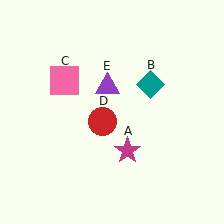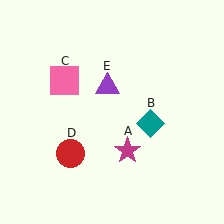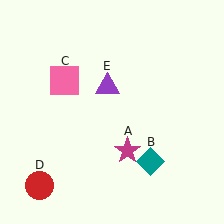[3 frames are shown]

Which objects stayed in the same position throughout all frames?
Magenta star (object A) and pink square (object C) and purple triangle (object E) remained stationary.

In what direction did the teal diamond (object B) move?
The teal diamond (object B) moved down.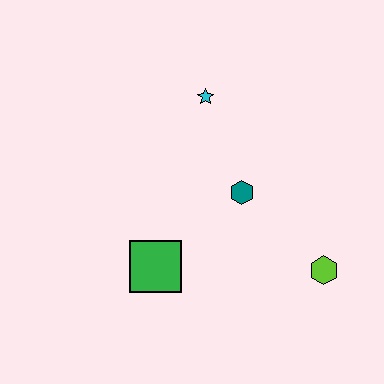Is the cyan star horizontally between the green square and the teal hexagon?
Yes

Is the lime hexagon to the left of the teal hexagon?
No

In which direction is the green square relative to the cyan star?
The green square is below the cyan star.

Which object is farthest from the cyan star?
The lime hexagon is farthest from the cyan star.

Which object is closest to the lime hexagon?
The teal hexagon is closest to the lime hexagon.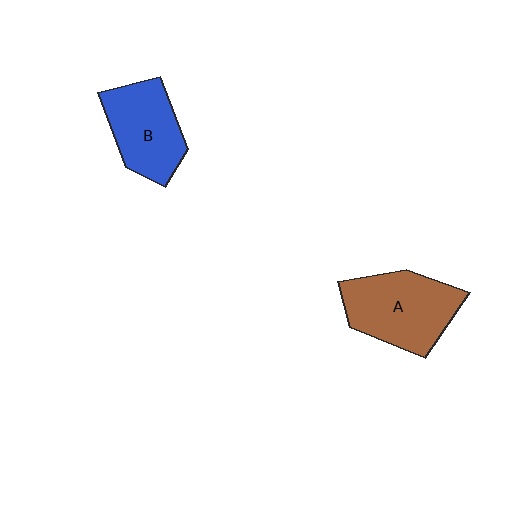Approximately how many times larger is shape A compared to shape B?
Approximately 1.2 times.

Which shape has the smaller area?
Shape B (blue).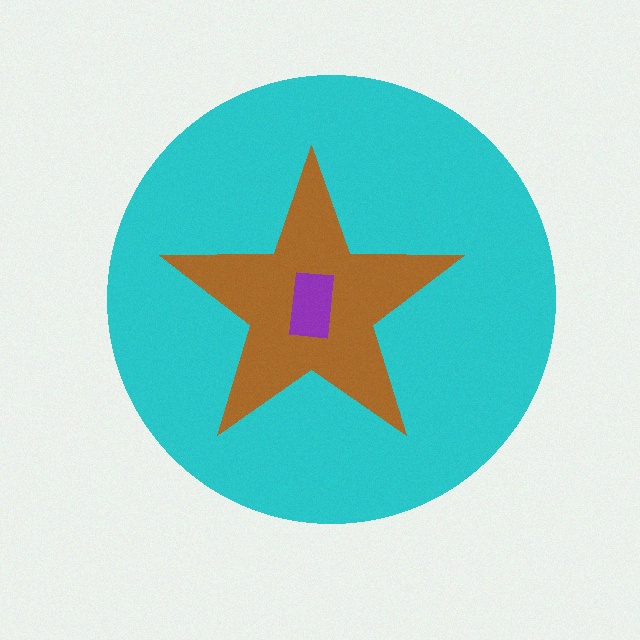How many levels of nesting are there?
3.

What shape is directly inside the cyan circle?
The brown star.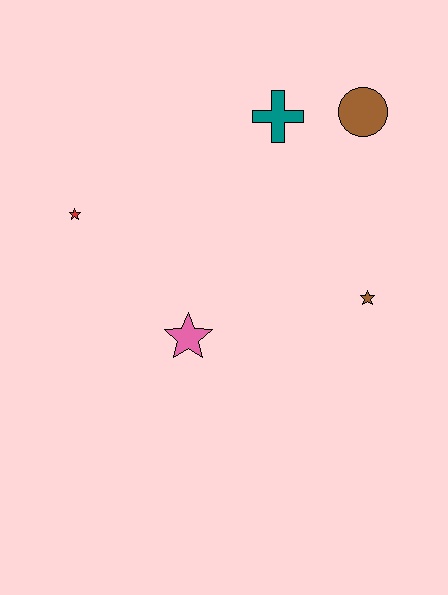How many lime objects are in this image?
There are no lime objects.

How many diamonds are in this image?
There are no diamonds.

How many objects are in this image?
There are 5 objects.